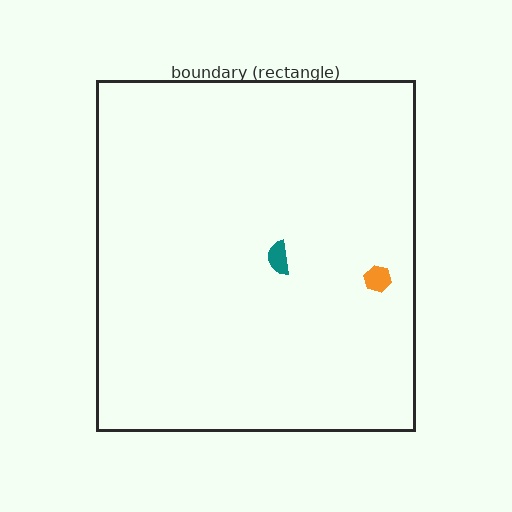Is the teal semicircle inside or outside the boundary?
Inside.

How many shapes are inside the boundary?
2 inside, 0 outside.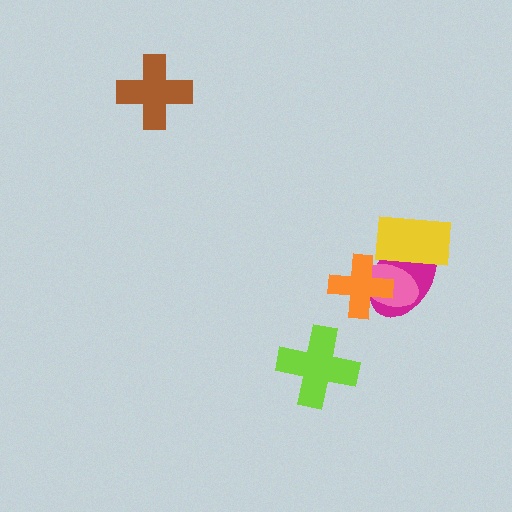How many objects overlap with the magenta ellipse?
3 objects overlap with the magenta ellipse.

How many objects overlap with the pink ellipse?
3 objects overlap with the pink ellipse.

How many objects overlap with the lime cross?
0 objects overlap with the lime cross.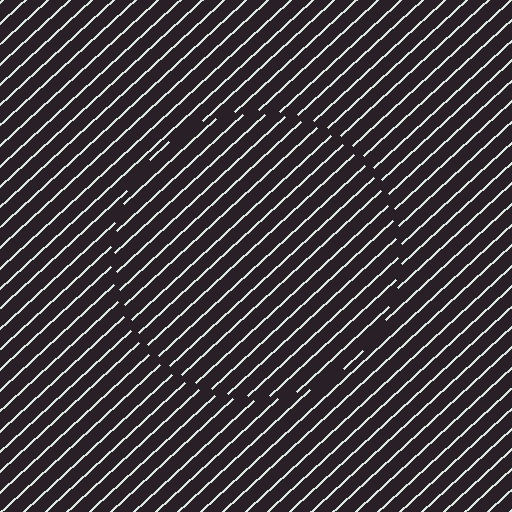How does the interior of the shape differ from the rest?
The interior of the shape contains the same grating, shifted by half a period — the contour is defined by the phase discontinuity where line-ends from the inner and outer gratings abut.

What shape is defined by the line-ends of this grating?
An illusory circle. The interior of the shape contains the same grating, shifted by half a period — the contour is defined by the phase discontinuity where line-ends from the inner and outer gratings abut.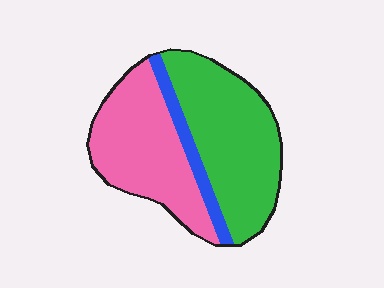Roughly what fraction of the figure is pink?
Pink covers 42% of the figure.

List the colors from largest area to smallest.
From largest to smallest: green, pink, blue.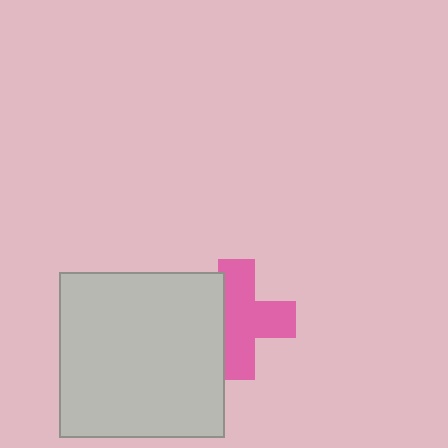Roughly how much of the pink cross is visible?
Most of it is visible (roughly 68%).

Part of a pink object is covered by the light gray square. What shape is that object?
It is a cross.